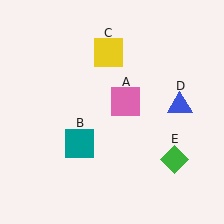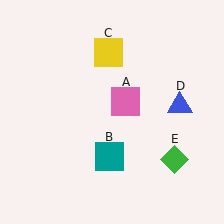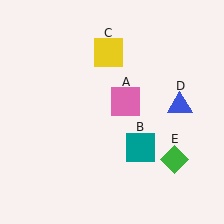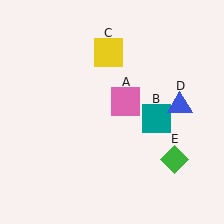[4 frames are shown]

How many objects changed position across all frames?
1 object changed position: teal square (object B).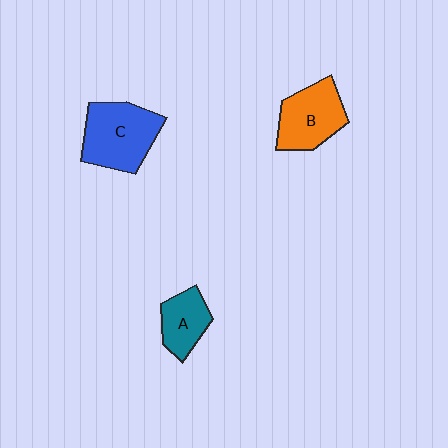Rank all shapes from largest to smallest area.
From largest to smallest: C (blue), B (orange), A (teal).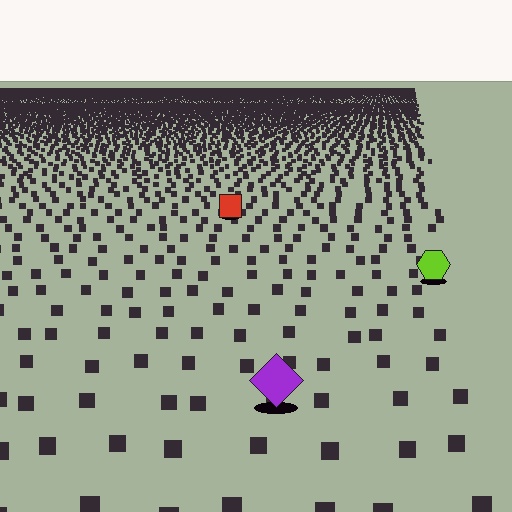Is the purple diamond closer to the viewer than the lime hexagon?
Yes. The purple diamond is closer — you can tell from the texture gradient: the ground texture is coarser near it.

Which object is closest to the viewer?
The purple diamond is closest. The texture marks near it are larger and more spread out.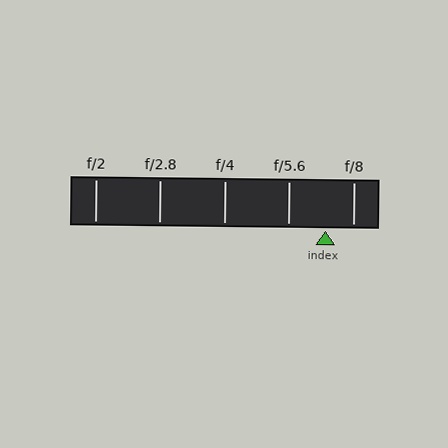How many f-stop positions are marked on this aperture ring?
There are 5 f-stop positions marked.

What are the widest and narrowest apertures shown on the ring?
The widest aperture shown is f/2 and the narrowest is f/8.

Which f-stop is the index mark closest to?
The index mark is closest to f/8.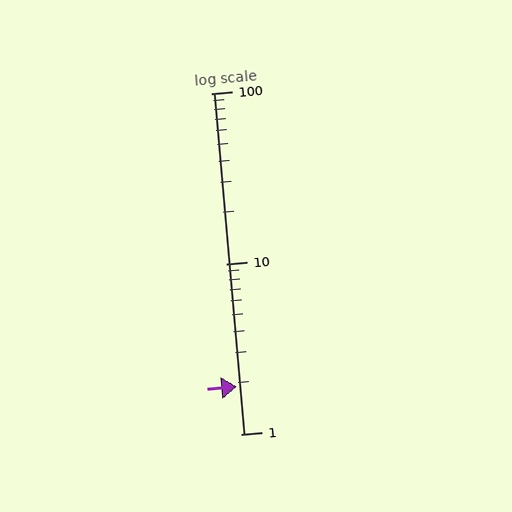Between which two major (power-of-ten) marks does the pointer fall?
The pointer is between 1 and 10.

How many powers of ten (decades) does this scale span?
The scale spans 2 decades, from 1 to 100.